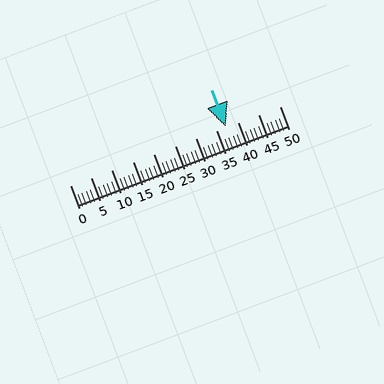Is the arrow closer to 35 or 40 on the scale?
The arrow is closer to 35.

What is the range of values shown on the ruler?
The ruler shows values from 0 to 50.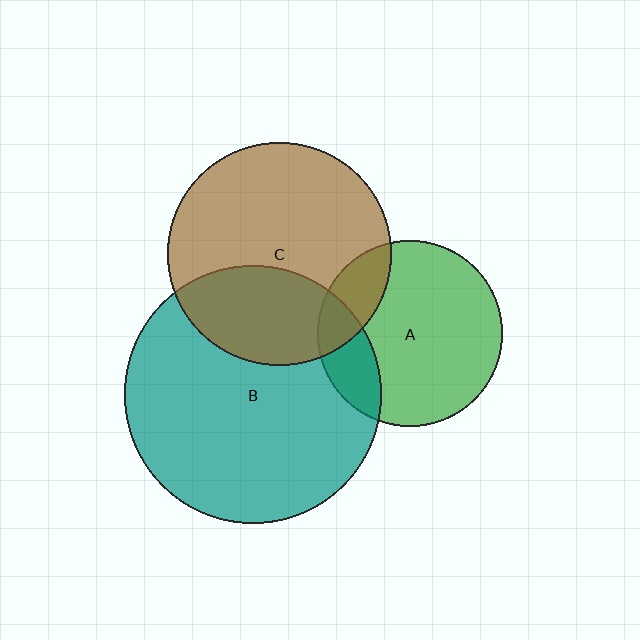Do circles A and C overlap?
Yes.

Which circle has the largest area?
Circle B (teal).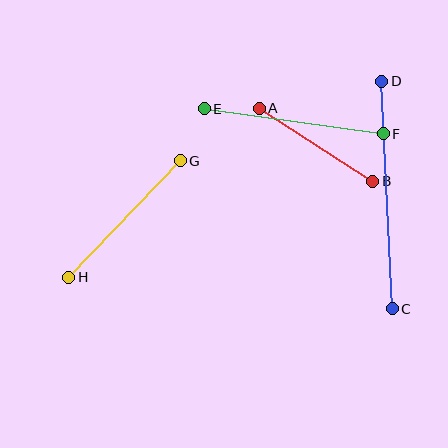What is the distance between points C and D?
The distance is approximately 228 pixels.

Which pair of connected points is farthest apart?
Points C and D are farthest apart.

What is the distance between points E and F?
The distance is approximately 181 pixels.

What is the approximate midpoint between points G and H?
The midpoint is at approximately (124, 219) pixels.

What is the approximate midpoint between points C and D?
The midpoint is at approximately (387, 195) pixels.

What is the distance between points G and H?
The distance is approximately 161 pixels.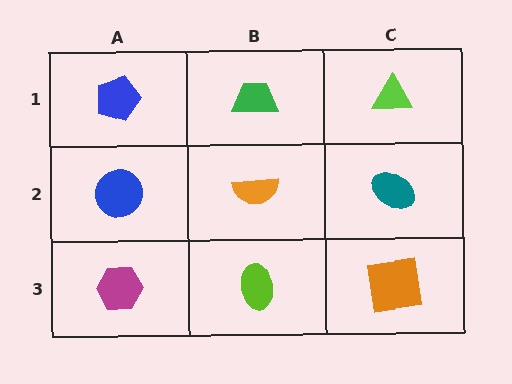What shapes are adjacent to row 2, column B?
A green trapezoid (row 1, column B), a lime ellipse (row 3, column B), a blue circle (row 2, column A), a teal ellipse (row 2, column C).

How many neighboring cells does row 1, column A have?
2.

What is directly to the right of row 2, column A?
An orange semicircle.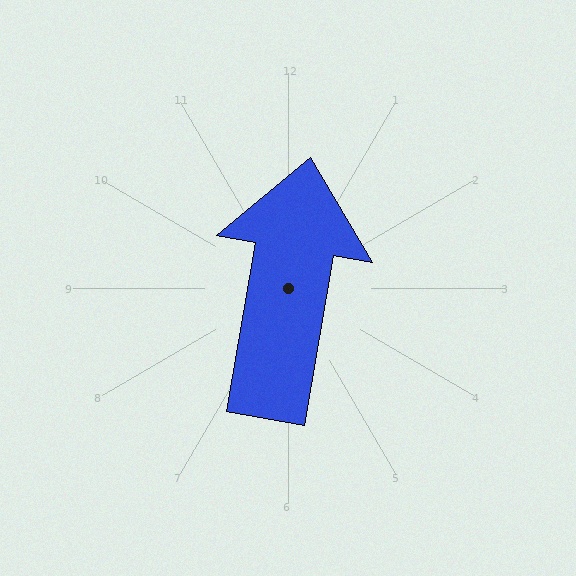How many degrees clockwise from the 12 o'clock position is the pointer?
Approximately 10 degrees.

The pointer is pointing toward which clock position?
Roughly 12 o'clock.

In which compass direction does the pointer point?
North.